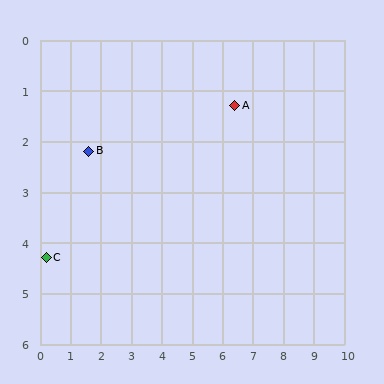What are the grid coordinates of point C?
Point C is at approximately (0.2, 4.3).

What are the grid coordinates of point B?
Point B is at approximately (1.6, 2.2).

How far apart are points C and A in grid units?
Points C and A are about 6.9 grid units apart.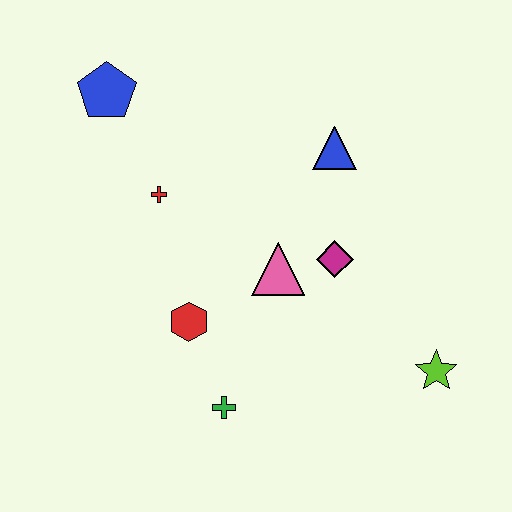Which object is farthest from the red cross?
The lime star is farthest from the red cross.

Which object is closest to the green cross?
The red hexagon is closest to the green cross.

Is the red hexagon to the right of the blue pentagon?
Yes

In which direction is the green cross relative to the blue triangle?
The green cross is below the blue triangle.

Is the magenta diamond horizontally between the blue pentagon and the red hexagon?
No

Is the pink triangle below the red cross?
Yes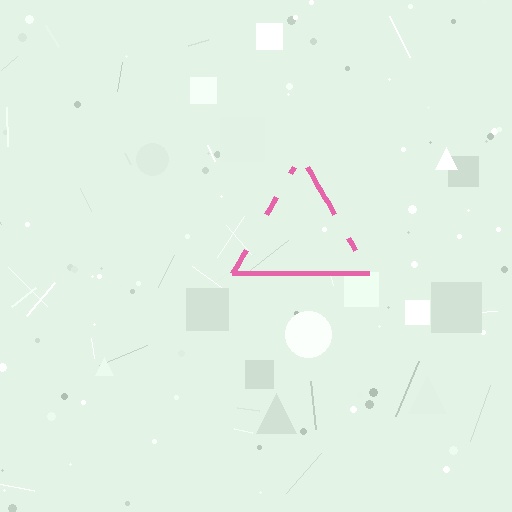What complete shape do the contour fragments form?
The contour fragments form a triangle.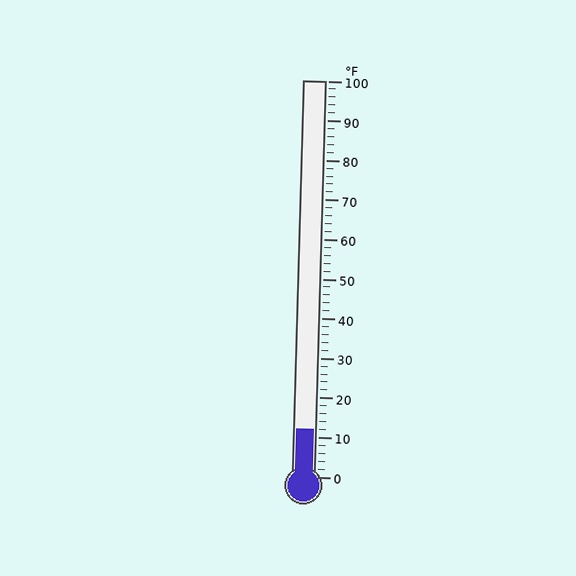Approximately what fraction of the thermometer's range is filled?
The thermometer is filled to approximately 10% of its range.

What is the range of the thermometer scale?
The thermometer scale ranges from 0°F to 100°F.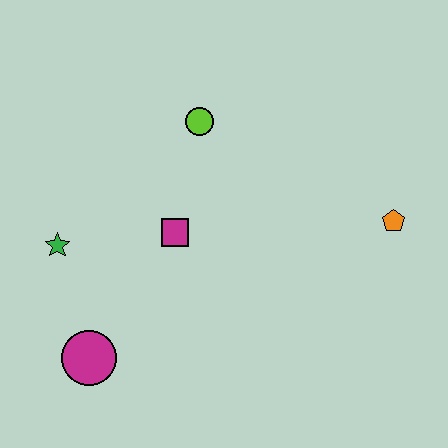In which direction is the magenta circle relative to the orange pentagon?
The magenta circle is to the left of the orange pentagon.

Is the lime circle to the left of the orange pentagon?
Yes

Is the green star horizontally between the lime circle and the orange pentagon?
No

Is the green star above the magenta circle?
Yes